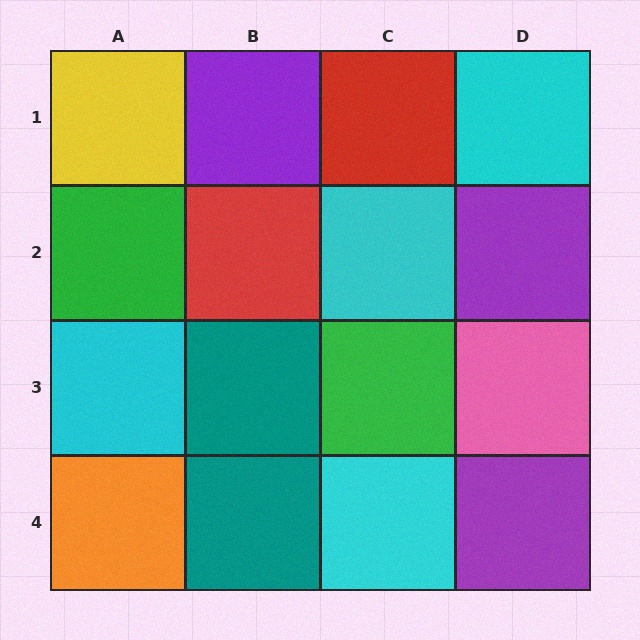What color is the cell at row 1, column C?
Red.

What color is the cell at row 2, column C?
Cyan.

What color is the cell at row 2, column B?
Red.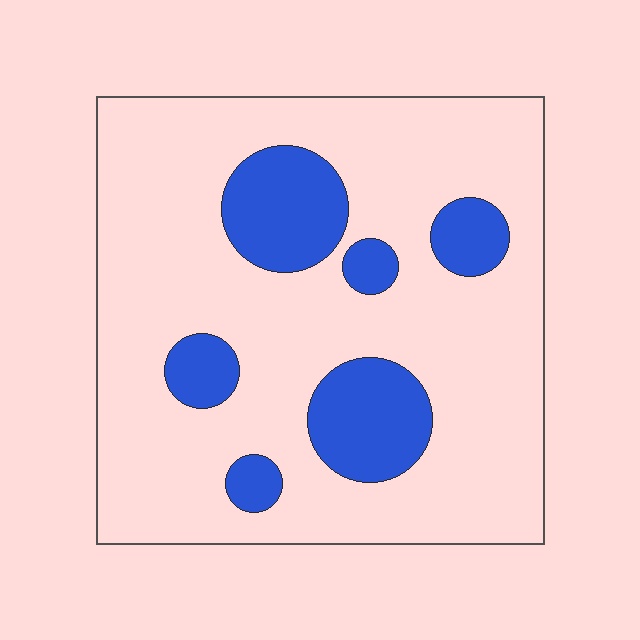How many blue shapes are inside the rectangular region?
6.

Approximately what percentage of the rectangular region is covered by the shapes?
Approximately 20%.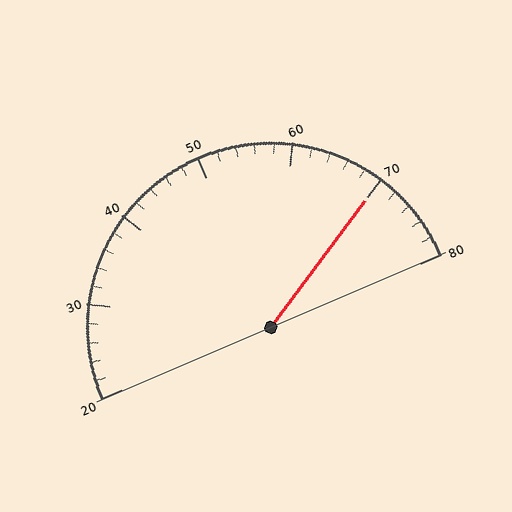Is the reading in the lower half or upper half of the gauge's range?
The reading is in the upper half of the range (20 to 80).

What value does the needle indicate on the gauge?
The needle indicates approximately 70.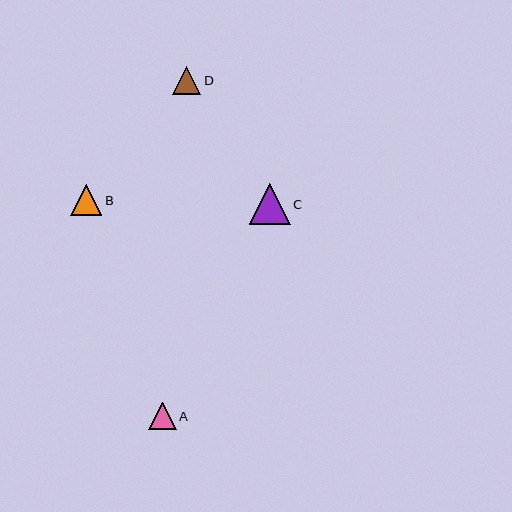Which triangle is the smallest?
Triangle A is the smallest with a size of approximately 28 pixels.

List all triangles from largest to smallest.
From largest to smallest: C, B, D, A.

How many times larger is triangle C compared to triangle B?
Triangle C is approximately 1.3 times the size of triangle B.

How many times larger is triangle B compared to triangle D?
Triangle B is approximately 1.1 times the size of triangle D.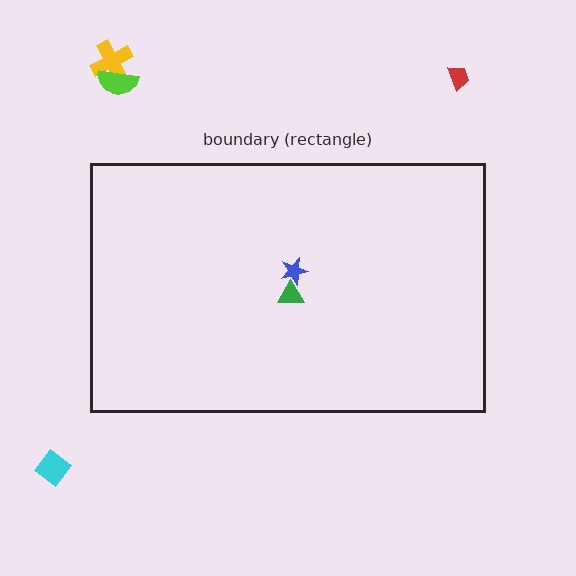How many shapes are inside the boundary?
2 inside, 4 outside.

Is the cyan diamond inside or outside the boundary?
Outside.